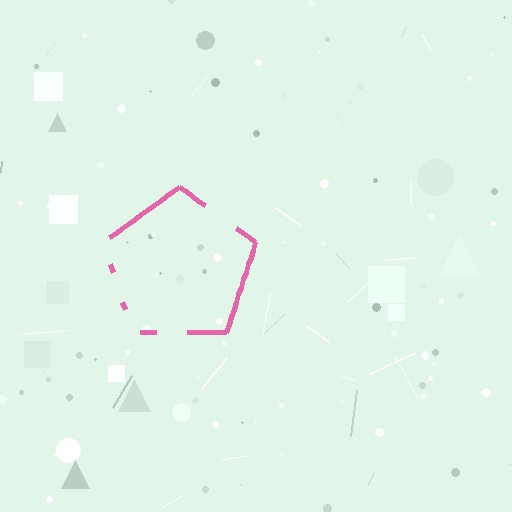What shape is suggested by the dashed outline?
The dashed outline suggests a pentagon.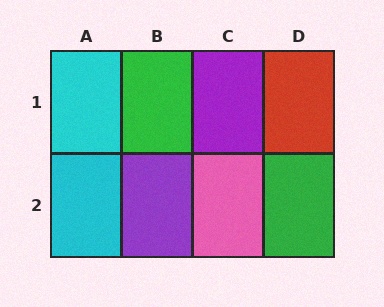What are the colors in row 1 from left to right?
Cyan, green, purple, red.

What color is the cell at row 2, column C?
Pink.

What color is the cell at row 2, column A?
Cyan.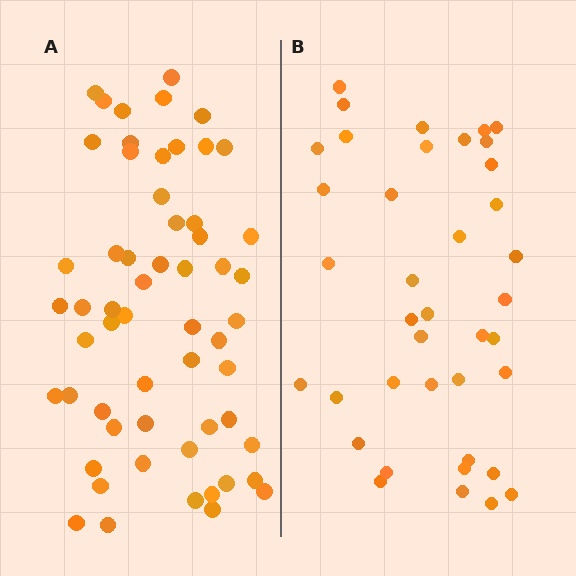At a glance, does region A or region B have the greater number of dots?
Region A (the left region) has more dots.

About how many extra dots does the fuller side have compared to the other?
Region A has approximately 20 more dots than region B.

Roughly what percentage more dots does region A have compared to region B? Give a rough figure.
About 50% more.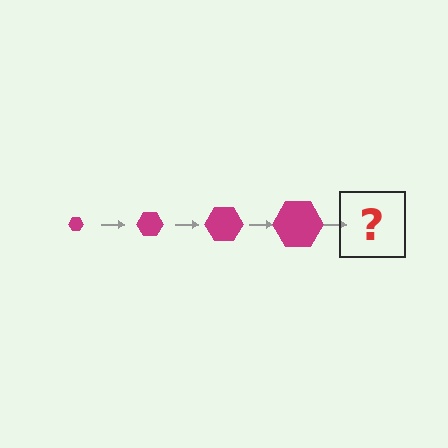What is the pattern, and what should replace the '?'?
The pattern is that the hexagon gets progressively larger each step. The '?' should be a magenta hexagon, larger than the previous one.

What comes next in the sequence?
The next element should be a magenta hexagon, larger than the previous one.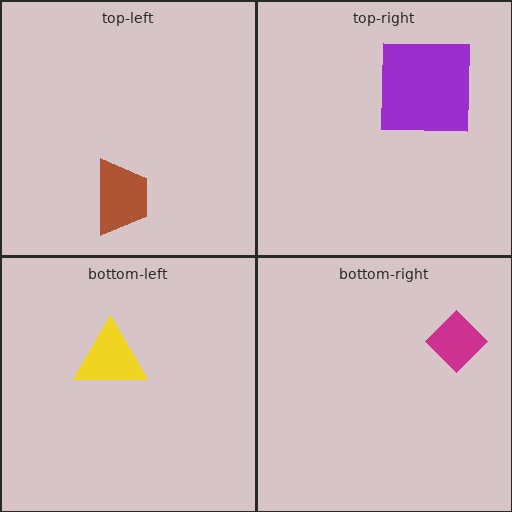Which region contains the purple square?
The top-right region.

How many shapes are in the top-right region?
1.